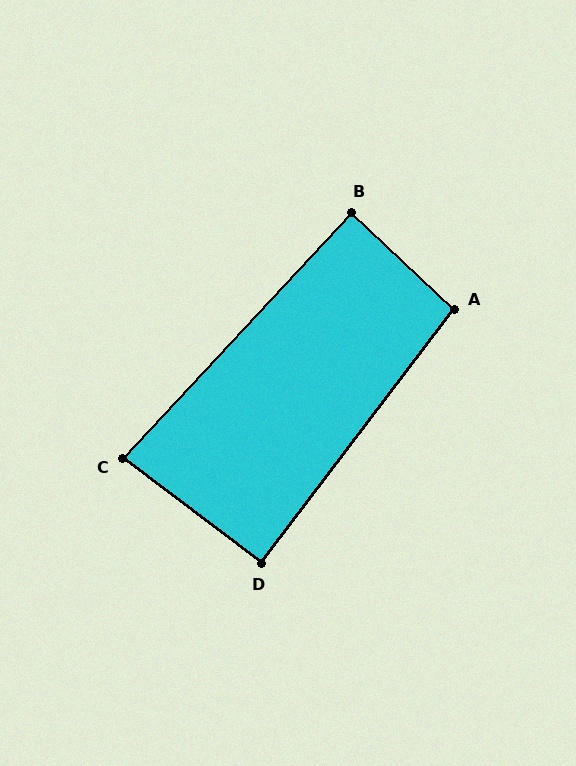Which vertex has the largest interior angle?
A, at approximately 96 degrees.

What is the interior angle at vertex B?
Approximately 90 degrees (approximately right).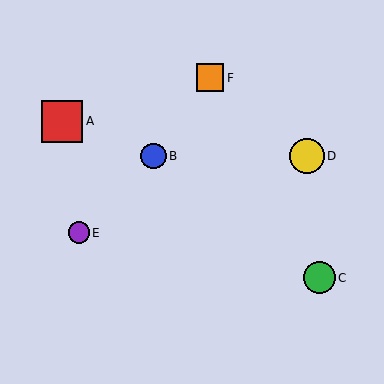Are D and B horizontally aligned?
Yes, both are at y≈156.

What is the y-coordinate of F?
Object F is at y≈78.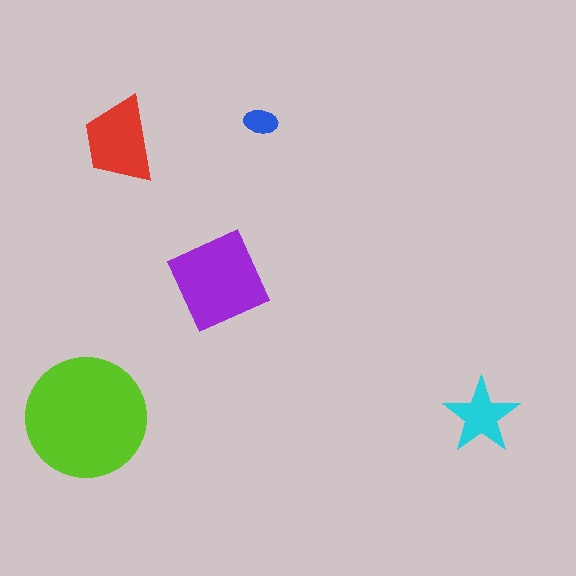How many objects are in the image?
There are 5 objects in the image.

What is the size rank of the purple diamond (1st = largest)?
2nd.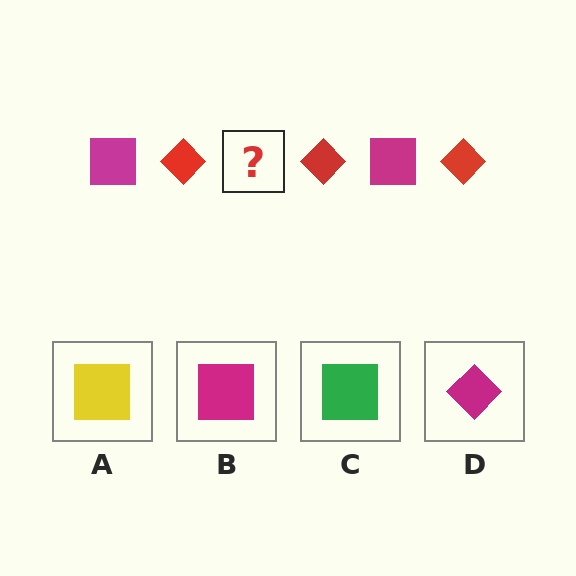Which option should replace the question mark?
Option B.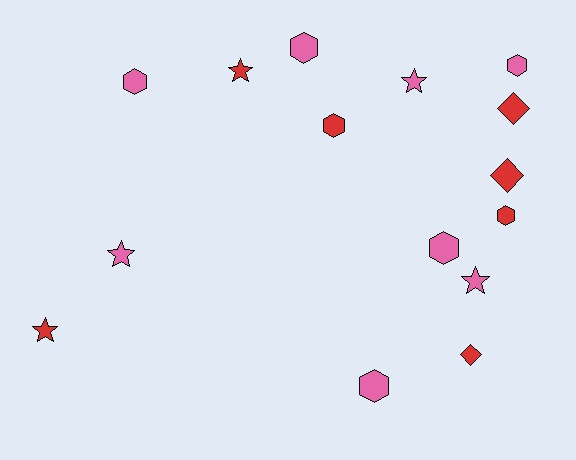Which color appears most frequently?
Pink, with 8 objects.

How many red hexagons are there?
There are 2 red hexagons.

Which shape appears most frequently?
Hexagon, with 7 objects.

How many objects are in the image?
There are 15 objects.